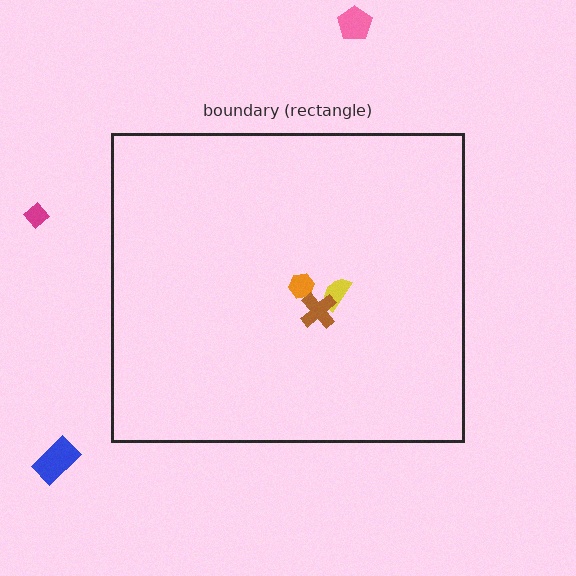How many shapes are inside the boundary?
3 inside, 3 outside.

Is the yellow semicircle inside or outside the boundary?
Inside.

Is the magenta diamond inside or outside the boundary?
Outside.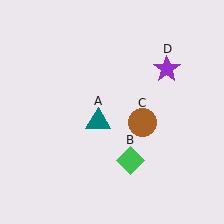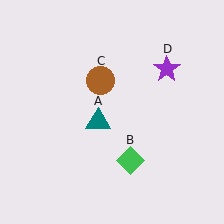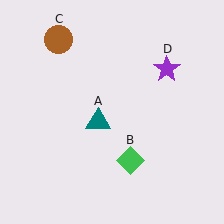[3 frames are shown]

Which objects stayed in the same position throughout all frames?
Teal triangle (object A) and green diamond (object B) and purple star (object D) remained stationary.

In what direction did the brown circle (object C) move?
The brown circle (object C) moved up and to the left.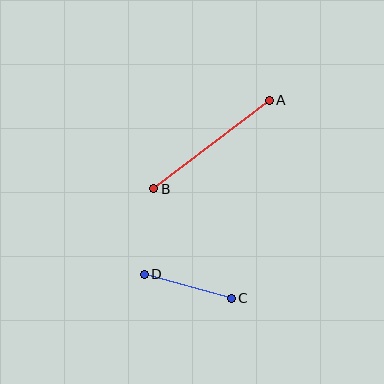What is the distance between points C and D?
The distance is approximately 91 pixels.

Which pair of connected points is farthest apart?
Points A and B are farthest apart.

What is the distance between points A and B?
The distance is approximately 145 pixels.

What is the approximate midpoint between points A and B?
The midpoint is at approximately (211, 144) pixels.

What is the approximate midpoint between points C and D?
The midpoint is at approximately (188, 286) pixels.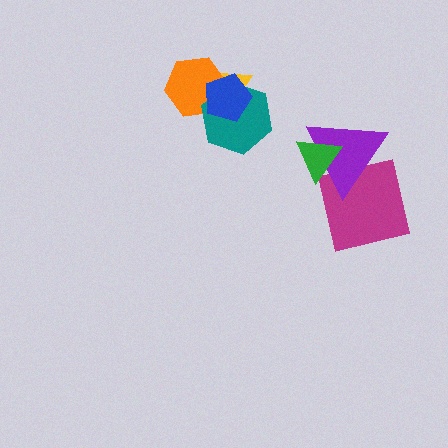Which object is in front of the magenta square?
The purple triangle is in front of the magenta square.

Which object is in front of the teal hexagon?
The blue pentagon is in front of the teal hexagon.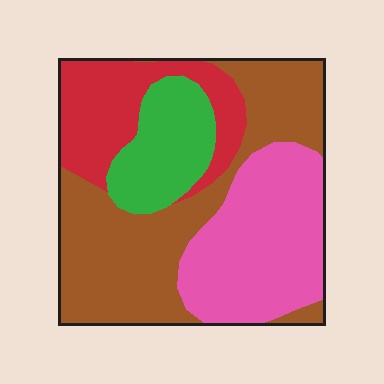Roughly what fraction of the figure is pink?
Pink covers about 30% of the figure.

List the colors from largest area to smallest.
From largest to smallest: brown, pink, red, green.